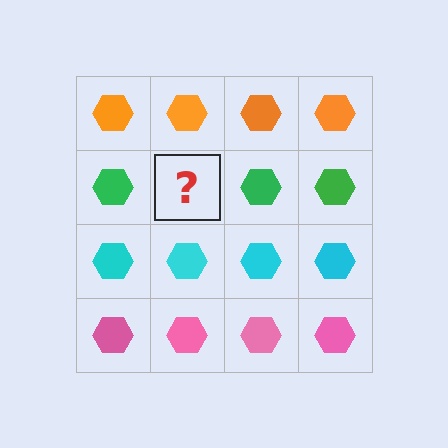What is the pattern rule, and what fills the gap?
The rule is that each row has a consistent color. The gap should be filled with a green hexagon.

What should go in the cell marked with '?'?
The missing cell should contain a green hexagon.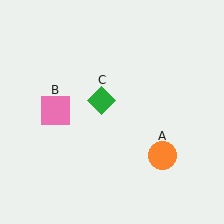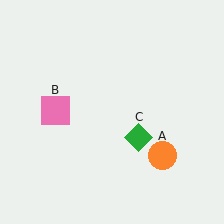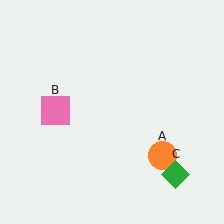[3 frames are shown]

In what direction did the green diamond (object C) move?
The green diamond (object C) moved down and to the right.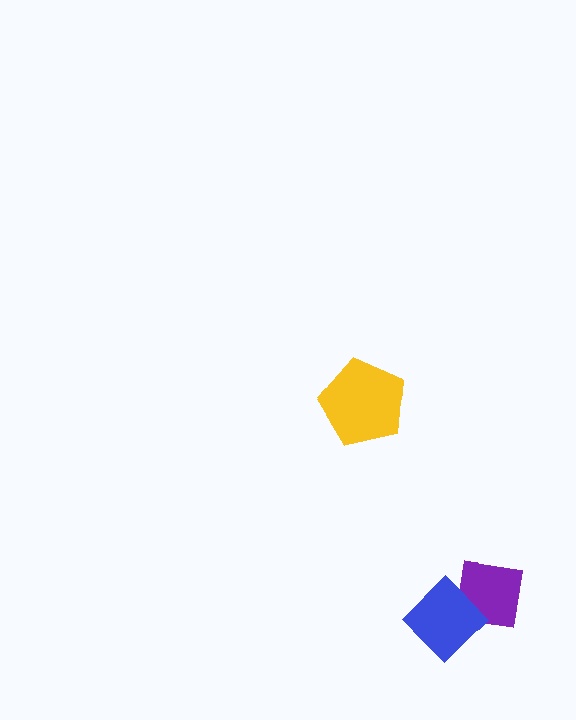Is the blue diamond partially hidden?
No, no other shape covers it.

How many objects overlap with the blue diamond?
1 object overlaps with the blue diamond.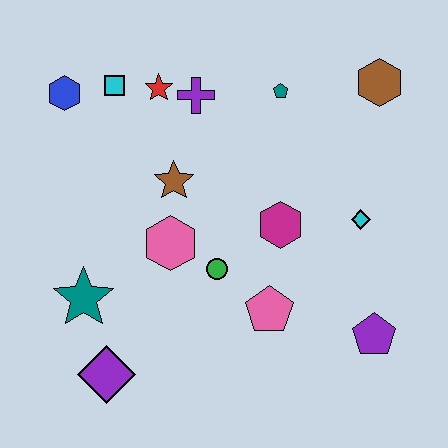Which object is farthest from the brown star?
The purple pentagon is farthest from the brown star.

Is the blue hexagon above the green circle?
Yes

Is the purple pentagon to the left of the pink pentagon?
No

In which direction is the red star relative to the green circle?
The red star is above the green circle.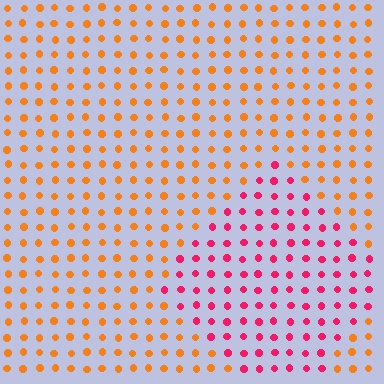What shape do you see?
I see a diamond.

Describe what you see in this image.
The image is filled with small orange elements in a uniform arrangement. A diamond-shaped region is visible where the elements are tinted to a slightly different hue, forming a subtle color boundary.